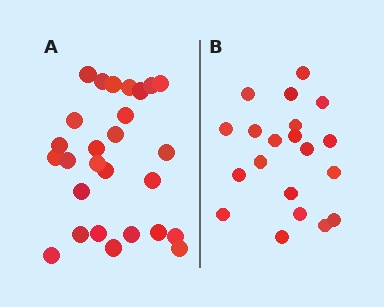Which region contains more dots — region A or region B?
Region A (the left region) has more dots.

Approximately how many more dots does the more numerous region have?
Region A has roughly 8 or so more dots than region B.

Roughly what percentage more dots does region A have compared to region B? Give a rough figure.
About 35% more.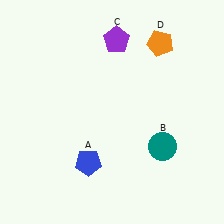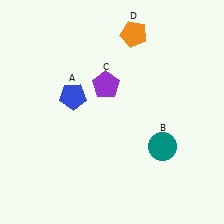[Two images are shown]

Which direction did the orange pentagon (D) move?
The orange pentagon (D) moved left.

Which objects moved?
The objects that moved are: the blue pentagon (A), the purple pentagon (C), the orange pentagon (D).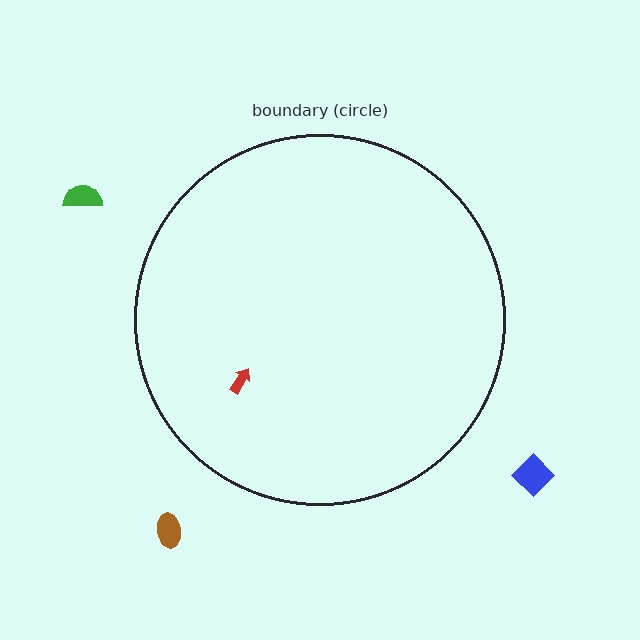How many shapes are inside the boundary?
1 inside, 3 outside.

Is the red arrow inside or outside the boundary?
Inside.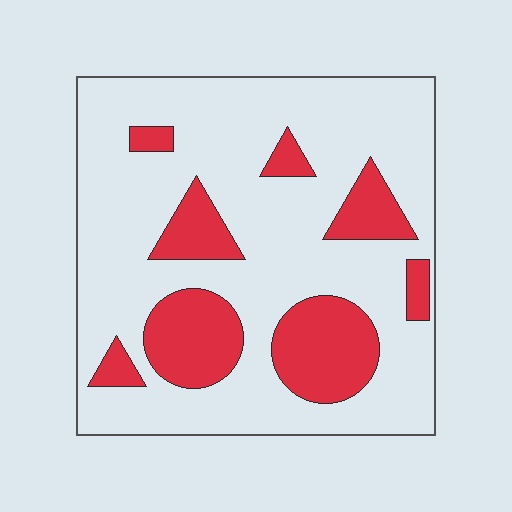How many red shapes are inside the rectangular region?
8.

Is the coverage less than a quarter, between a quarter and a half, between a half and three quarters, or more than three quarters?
Less than a quarter.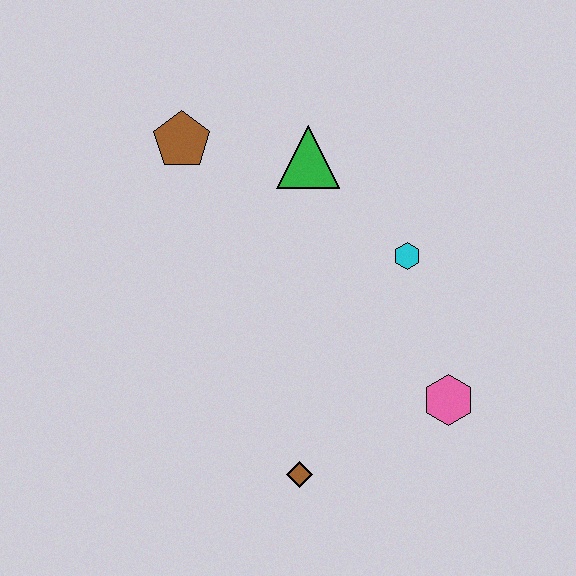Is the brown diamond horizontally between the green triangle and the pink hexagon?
No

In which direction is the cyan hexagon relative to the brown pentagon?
The cyan hexagon is to the right of the brown pentagon.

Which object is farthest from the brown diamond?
The brown pentagon is farthest from the brown diamond.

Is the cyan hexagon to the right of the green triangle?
Yes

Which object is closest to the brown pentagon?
The green triangle is closest to the brown pentagon.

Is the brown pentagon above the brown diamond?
Yes